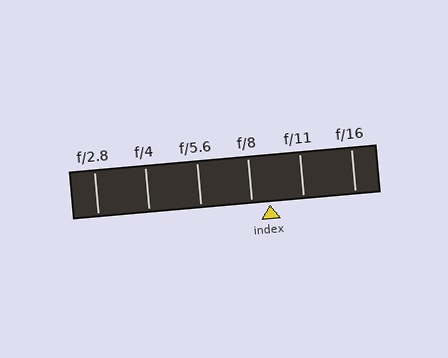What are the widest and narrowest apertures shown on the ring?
The widest aperture shown is f/2.8 and the narrowest is f/16.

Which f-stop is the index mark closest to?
The index mark is closest to f/8.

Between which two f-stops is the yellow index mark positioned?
The index mark is between f/8 and f/11.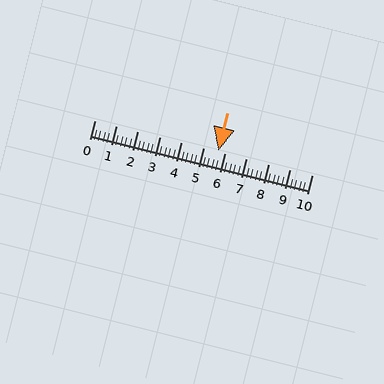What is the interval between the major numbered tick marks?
The major tick marks are spaced 1 units apart.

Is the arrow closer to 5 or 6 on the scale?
The arrow is closer to 6.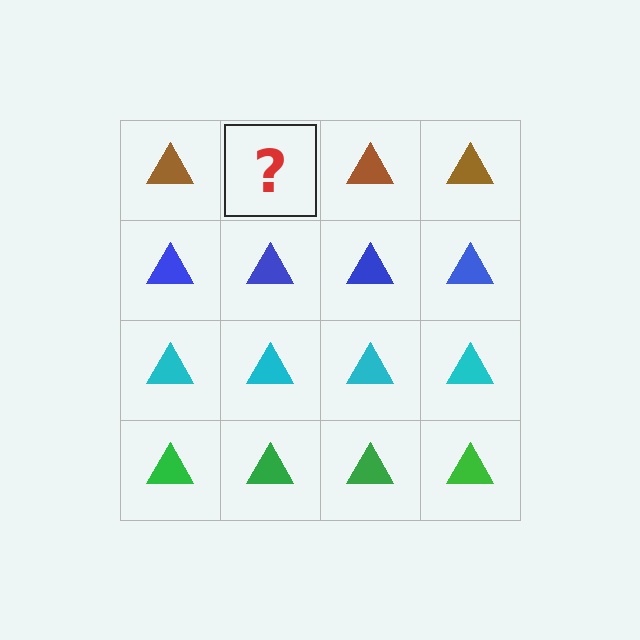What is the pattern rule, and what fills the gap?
The rule is that each row has a consistent color. The gap should be filled with a brown triangle.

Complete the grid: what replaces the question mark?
The question mark should be replaced with a brown triangle.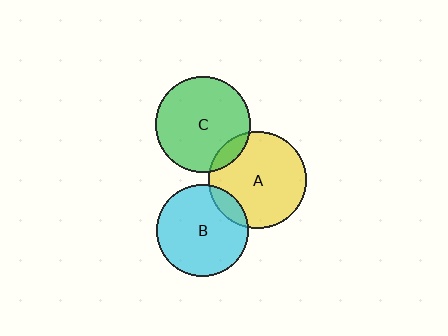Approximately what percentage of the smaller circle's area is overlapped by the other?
Approximately 10%.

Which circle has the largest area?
Circle A (yellow).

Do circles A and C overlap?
Yes.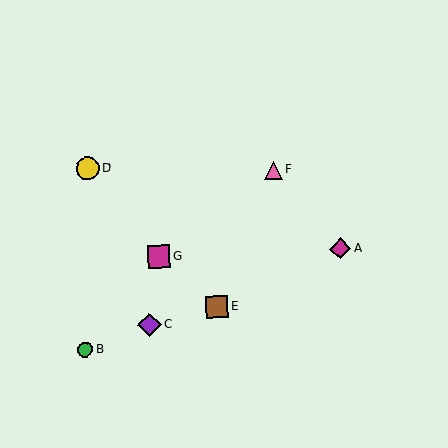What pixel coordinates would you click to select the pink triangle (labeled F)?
Click at (273, 170) to select the pink triangle F.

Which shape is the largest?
The purple diamond (labeled C) is the largest.